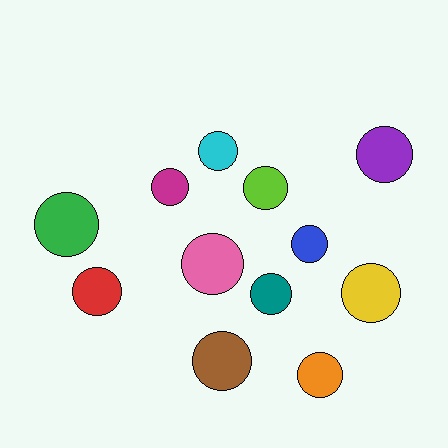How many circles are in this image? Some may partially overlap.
There are 12 circles.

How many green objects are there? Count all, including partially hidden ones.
There is 1 green object.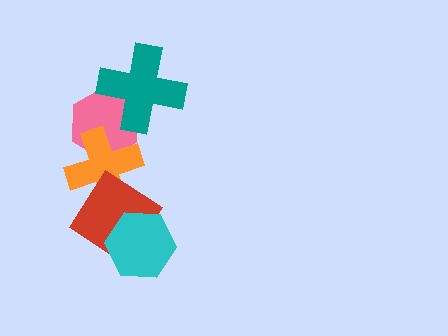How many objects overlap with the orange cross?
2 objects overlap with the orange cross.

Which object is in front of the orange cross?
The red diamond is in front of the orange cross.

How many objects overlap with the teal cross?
1 object overlaps with the teal cross.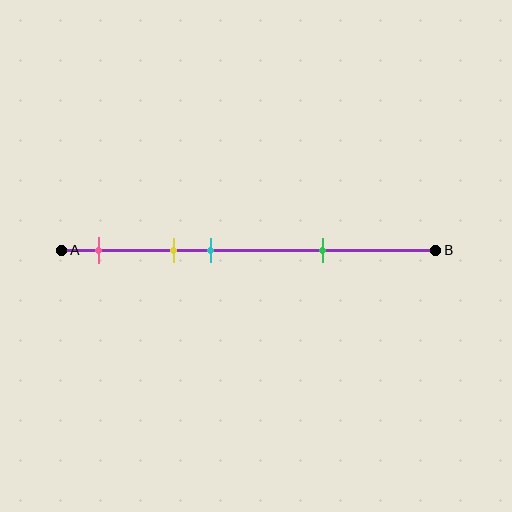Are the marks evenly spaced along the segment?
No, the marks are not evenly spaced.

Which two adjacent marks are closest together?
The yellow and cyan marks are the closest adjacent pair.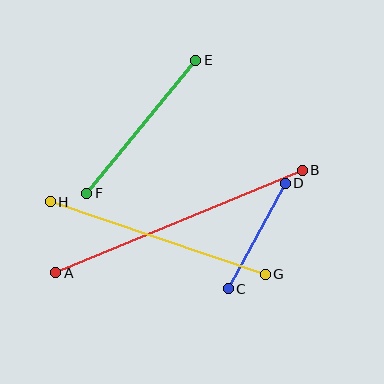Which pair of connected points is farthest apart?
Points A and B are farthest apart.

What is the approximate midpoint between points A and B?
The midpoint is at approximately (179, 222) pixels.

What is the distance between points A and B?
The distance is approximately 267 pixels.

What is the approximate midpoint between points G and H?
The midpoint is at approximately (158, 238) pixels.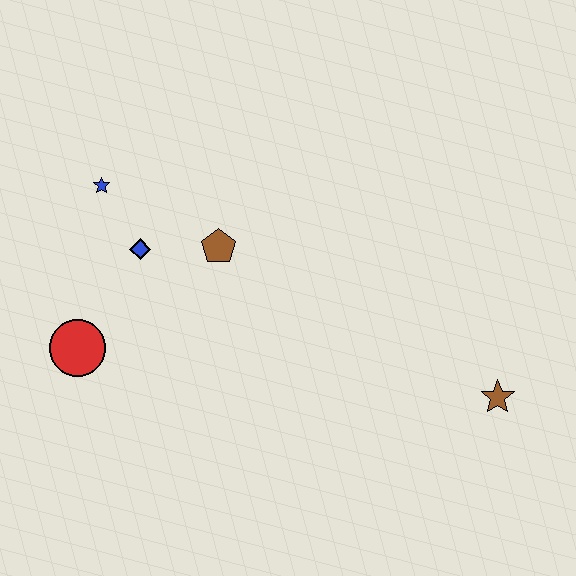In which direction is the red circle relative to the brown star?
The red circle is to the left of the brown star.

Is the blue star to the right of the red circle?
Yes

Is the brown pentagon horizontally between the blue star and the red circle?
No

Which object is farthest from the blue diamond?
The brown star is farthest from the blue diamond.